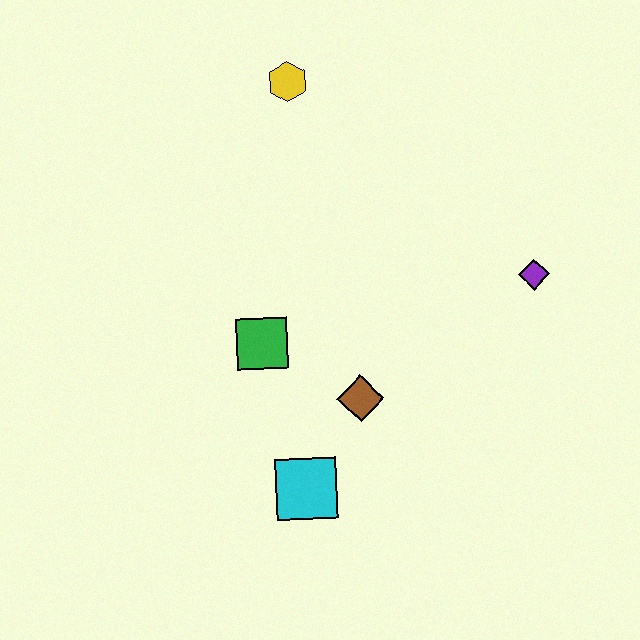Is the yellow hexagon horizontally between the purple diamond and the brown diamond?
No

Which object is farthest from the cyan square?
The yellow hexagon is farthest from the cyan square.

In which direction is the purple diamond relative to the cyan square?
The purple diamond is to the right of the cyan square.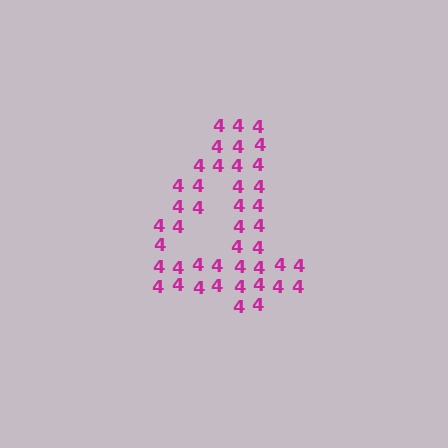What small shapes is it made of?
It is made of small digit 4's.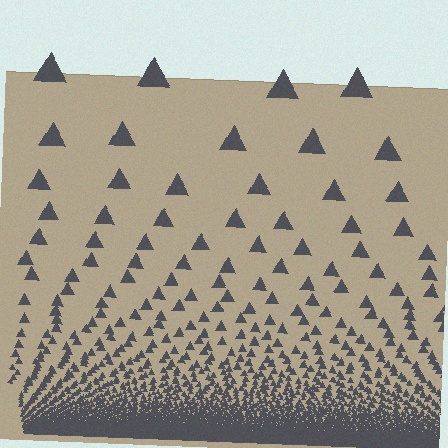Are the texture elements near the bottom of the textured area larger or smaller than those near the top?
Smaller. The gradient is inverted — elements near the bottom are smaller and denser.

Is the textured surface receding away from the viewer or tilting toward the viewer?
The surface appears to tilt toward the viewer. Texture elements get larger and sparser toward the top.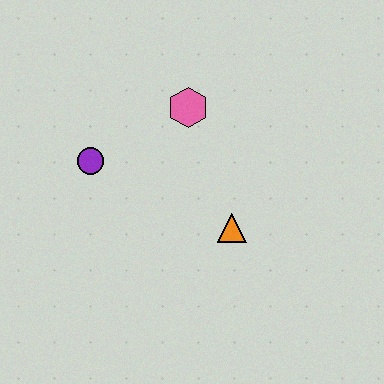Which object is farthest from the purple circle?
The orange triangle is farthest from the purple circle.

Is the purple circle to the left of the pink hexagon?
Yes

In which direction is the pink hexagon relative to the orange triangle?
The pink hexagon is above the orange triangle.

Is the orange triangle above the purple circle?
No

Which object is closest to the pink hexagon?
The purple circle is closest to the pink hexagon.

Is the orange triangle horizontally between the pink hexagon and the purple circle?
No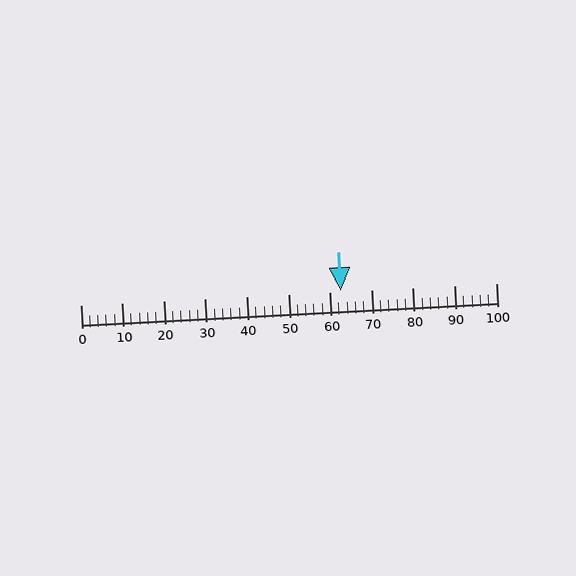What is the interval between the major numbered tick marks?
The major tick marks are spaced 10 units apart.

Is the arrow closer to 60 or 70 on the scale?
The arrow is closer to 60.